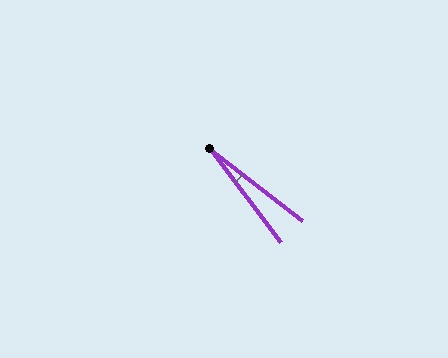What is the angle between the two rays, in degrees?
Approximately 15 degrees.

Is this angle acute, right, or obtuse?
It is acute.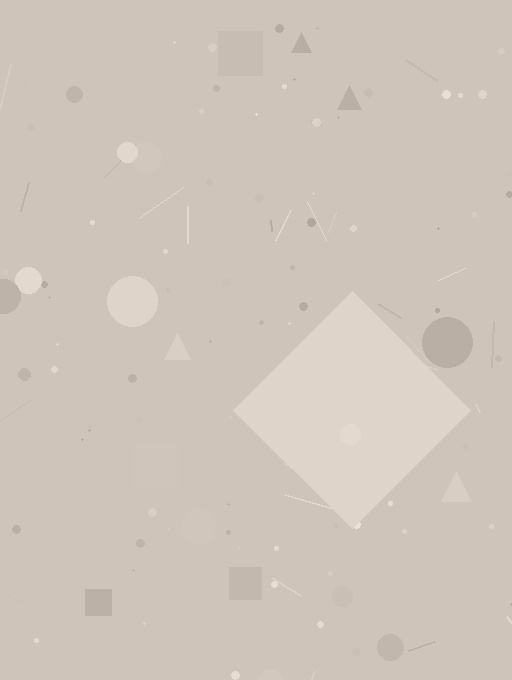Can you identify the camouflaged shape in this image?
The camouflaged shape is a diamond.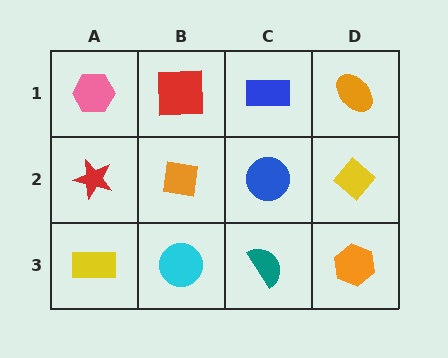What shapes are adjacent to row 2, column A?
A pink hexagon (row 1, column A), a yellow rectangle (row 3, column A), an orange square (row 2, column B).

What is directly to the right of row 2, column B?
A blue circle.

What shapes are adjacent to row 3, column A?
A red star (row 2, column A), a cyan circle (row 3, column B).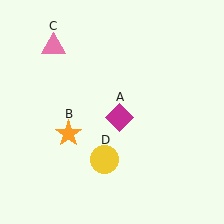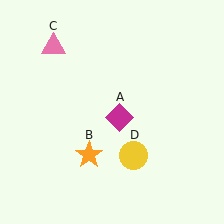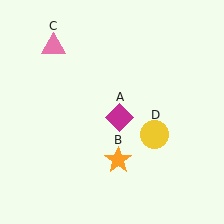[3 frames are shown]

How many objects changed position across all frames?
2 objects changed position: orange star (object B), yellow circle (object D).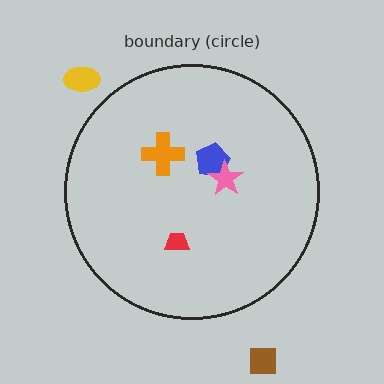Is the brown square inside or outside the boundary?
Outside.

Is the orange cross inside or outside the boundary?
Inside.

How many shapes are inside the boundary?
4 inside, 2 outside.